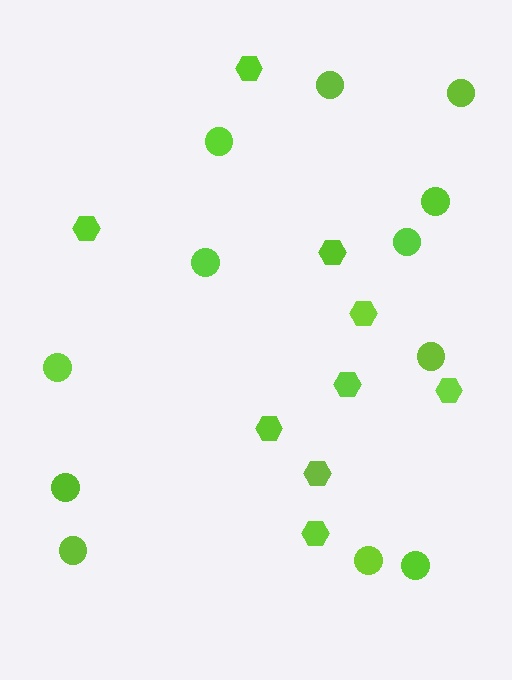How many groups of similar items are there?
There are 2 groups: one group of circles (12) and one group of hexagons (9).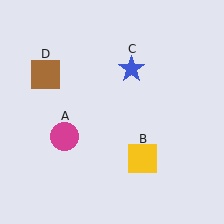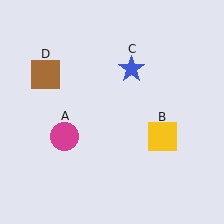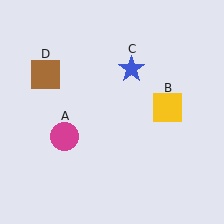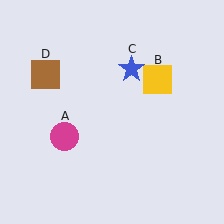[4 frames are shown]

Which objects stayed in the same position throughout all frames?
Magenta circle (object A) and blue star (object C) and brown square (object D) remained stationary.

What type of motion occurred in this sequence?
The yellow square (object B) rotated counterclockwise around the center of the scene.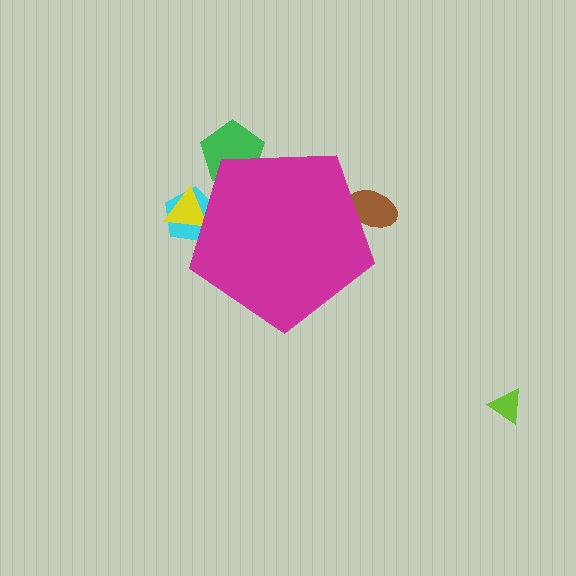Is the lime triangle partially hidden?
No, the lime triangle is fully visible.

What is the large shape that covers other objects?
A magenta pentagon.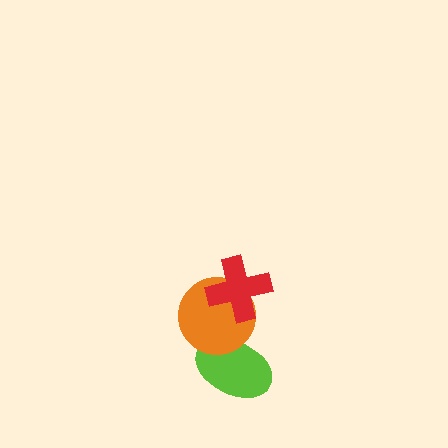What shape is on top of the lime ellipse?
The orange circle is on top of the lime ellipse.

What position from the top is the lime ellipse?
The lime ellipse is 3rd from the top.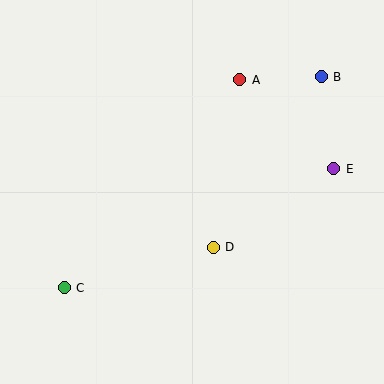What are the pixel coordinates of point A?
Point A is at (240, 80).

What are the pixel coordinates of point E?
Point E is at (334, 169).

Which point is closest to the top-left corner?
Point A is closest to the top-left corner.